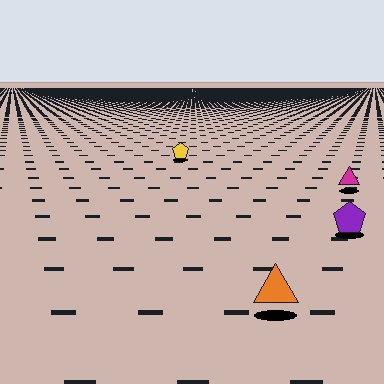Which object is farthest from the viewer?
The yellow pentagon is farthest from the viewer. It appears smaller and the ground texture around it is denser.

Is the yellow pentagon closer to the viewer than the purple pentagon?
No. The purple pentagon is closer — you can tell from the texture gradient: the ground texture is coarser near it.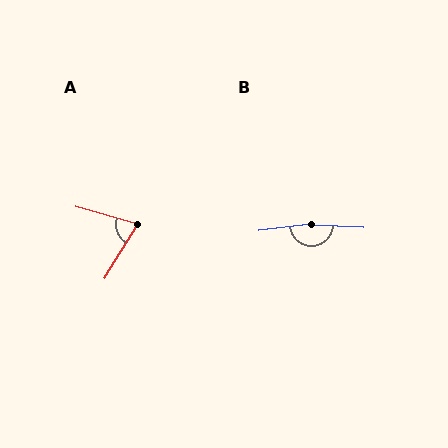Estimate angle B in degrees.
Approximately 170 degrees.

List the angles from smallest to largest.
A (75°), B (170°).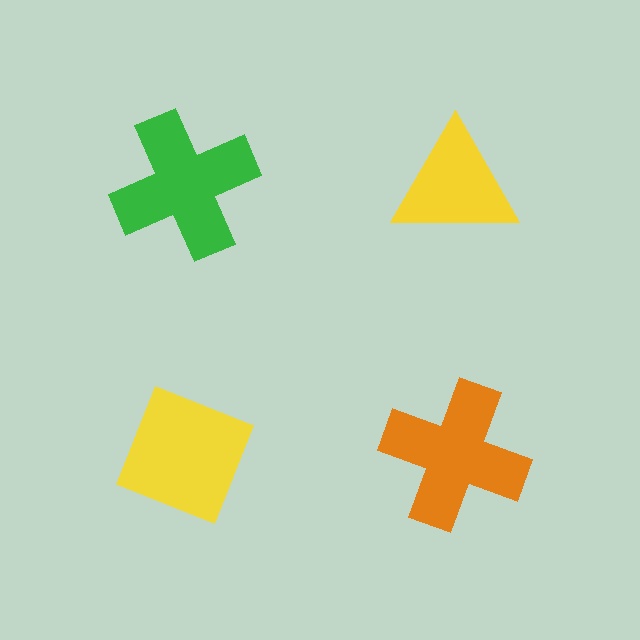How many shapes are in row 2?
2 shapes.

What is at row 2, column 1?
A yellow diamond.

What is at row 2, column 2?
An orange cross.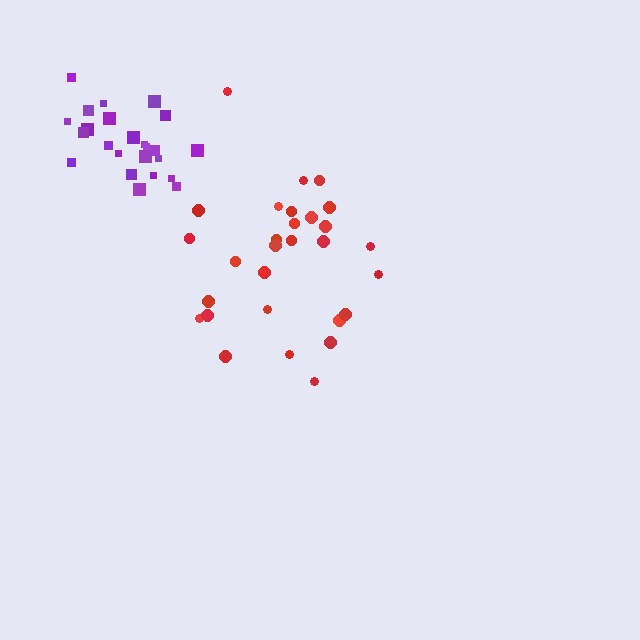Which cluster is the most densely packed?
Purple.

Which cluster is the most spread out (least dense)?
Red.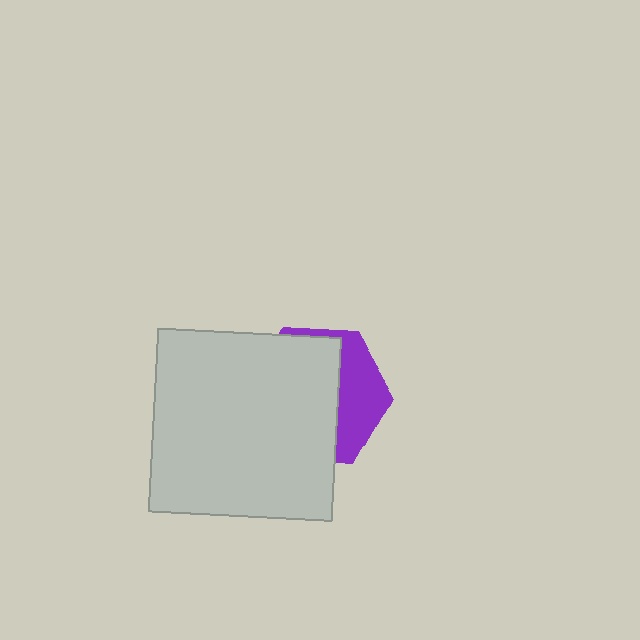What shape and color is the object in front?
The object in front is a light gray square.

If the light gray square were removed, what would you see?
You would see the complete purple hexagon.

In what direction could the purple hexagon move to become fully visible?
The purple hexagon could move right. That would shift it out from behind the light gray square entirely.